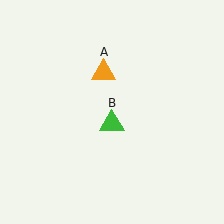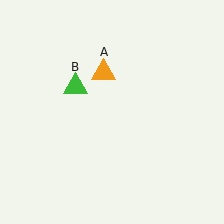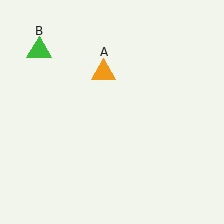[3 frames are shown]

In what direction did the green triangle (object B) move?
The green triangle (object B) moved up and to the left.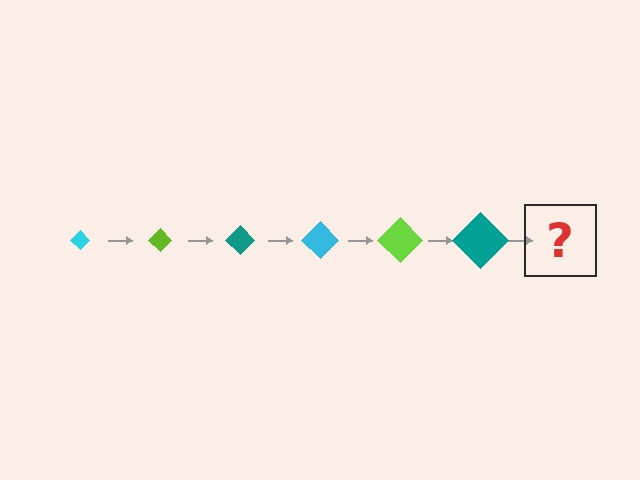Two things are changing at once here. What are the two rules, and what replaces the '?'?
The two rules are that the diamond grows larger each step and the color cycles through cyan, lime, and teal. The '?' should be a cyan diamond, larger than the previous one.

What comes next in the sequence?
The next element should be a cyan diamond, larger than the previous one.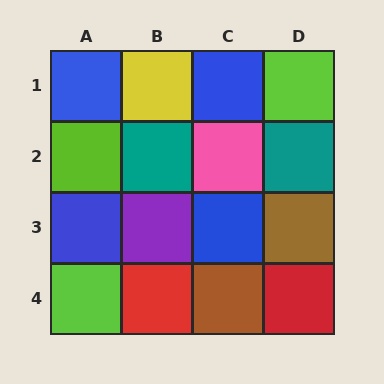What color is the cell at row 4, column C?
Brown.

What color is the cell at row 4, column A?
Lime.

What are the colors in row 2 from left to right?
Lime, teal, pink, teal.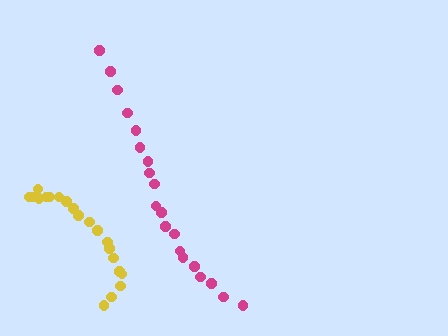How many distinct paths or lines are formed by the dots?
There are 2 distinct paths.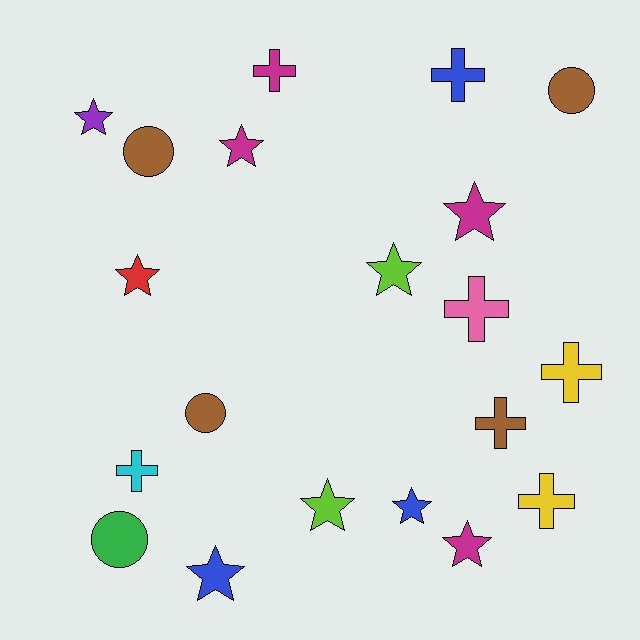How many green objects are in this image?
There is 1 green object.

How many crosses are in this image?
There are 7 crosses.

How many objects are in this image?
There are 20 objects.